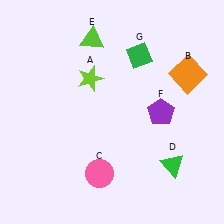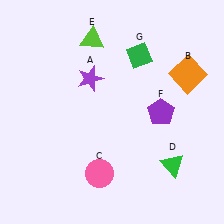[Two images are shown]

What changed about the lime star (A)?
In Image 1, A is lime. In Image 2, it changed to purple.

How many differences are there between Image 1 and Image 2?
There is 1 difference between the two images.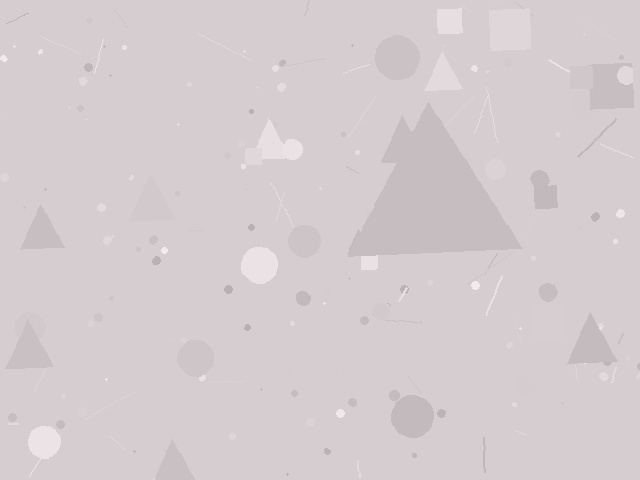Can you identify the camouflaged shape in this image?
The camouflaged shape is a triangle.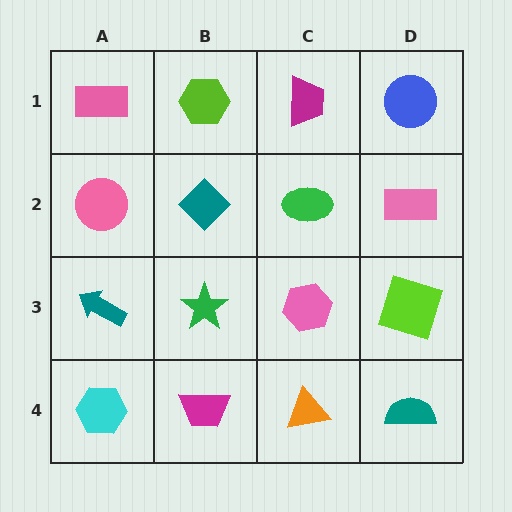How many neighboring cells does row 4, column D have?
2.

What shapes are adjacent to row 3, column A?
A pink circle (row 2, column A), a cyan hexagon (row 4, column A), a green star (row 3, column B).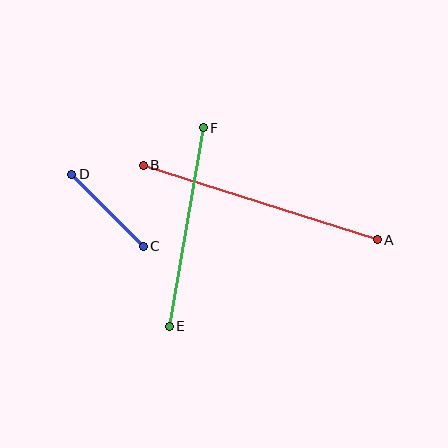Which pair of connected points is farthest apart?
Points A and B are farthest apart.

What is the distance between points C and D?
The distance is approximately 101 pixels.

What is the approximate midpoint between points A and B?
The midpoint is at approximately (260, 202) pixels.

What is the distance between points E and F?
The distance is approximately 201 pixels.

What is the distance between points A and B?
The distance is approximately 246 pixels.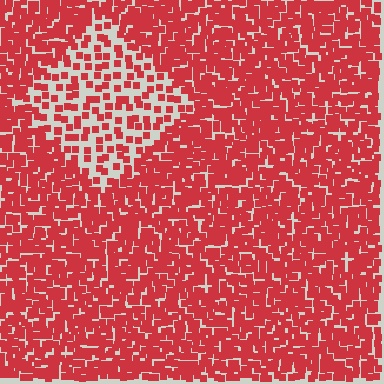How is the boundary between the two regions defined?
The boundary is defined by a change in element density (approximately 2.4x ratio). All elements are the same color, size, and shape.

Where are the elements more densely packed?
The elements are more densely packed outside the diamond boundary.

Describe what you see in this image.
The image contains small red elements arranged at two different densities. A diamond-shaped region is visible where the elements are less densely packed than the surrounding area.